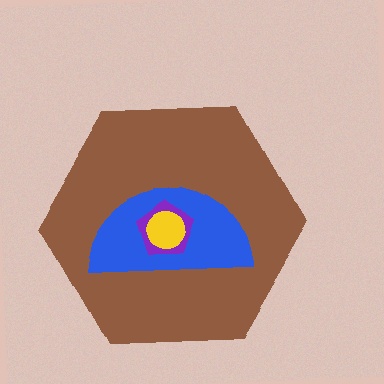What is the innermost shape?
The yellow circle.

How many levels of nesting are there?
4.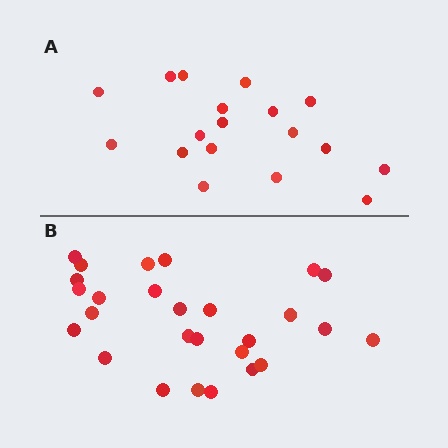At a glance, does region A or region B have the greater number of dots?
Region B (the bottom region) has more dots.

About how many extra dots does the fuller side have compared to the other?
Region B has roughly 8 or so more dots than region A.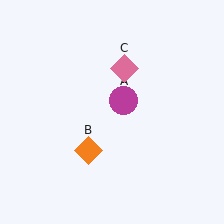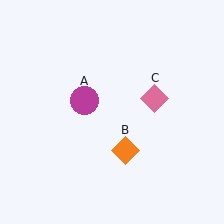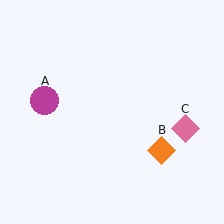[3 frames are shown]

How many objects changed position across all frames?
3 objects changed position: magenta circle (object A), orange diamond (object B), pink diamond (object C).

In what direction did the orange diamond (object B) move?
The orange diamond (object B) moved right.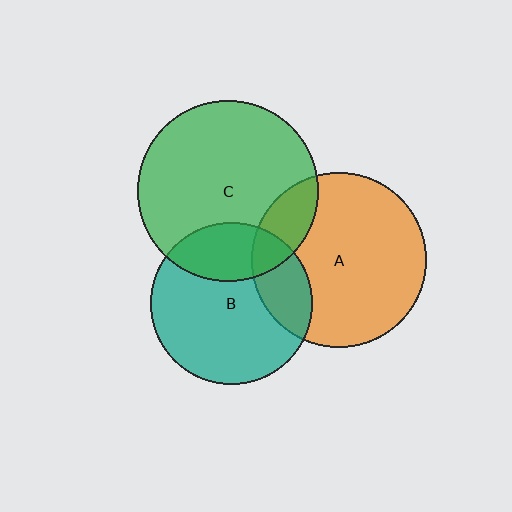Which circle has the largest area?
Circle C (green).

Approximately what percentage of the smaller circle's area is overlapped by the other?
Approximately 20%.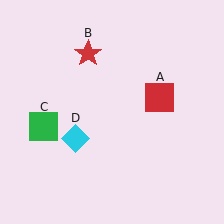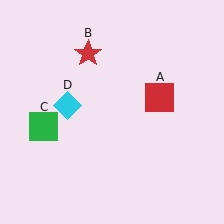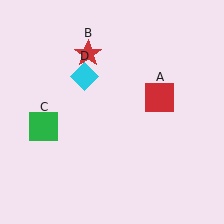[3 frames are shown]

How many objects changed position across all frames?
1 object changed position: cyan diamond (object D).